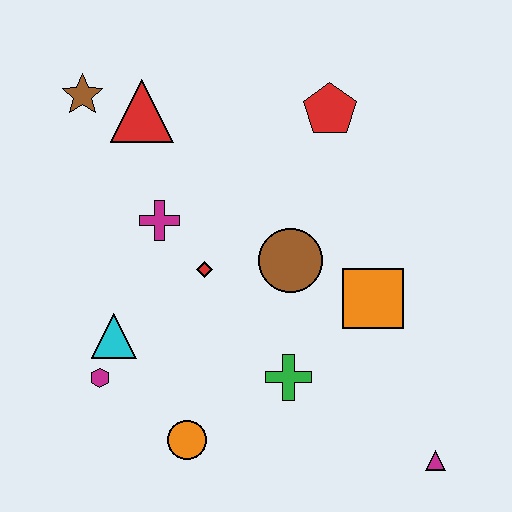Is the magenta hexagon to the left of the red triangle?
Yes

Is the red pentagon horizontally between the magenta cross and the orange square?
Yes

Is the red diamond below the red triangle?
Yes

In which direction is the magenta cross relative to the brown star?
The magenta cross is below the brown star.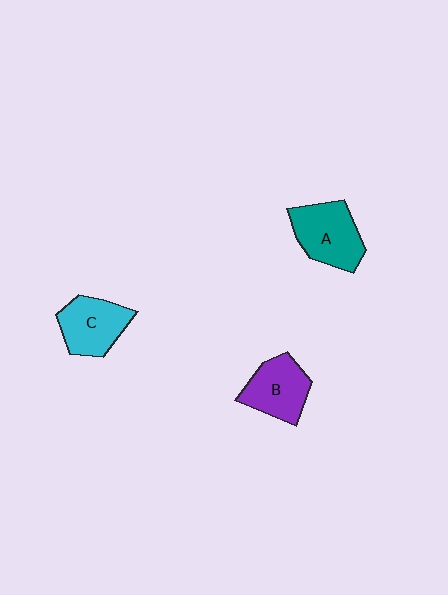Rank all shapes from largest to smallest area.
From largest to smallest: A (teal), C (cyan), B (purple).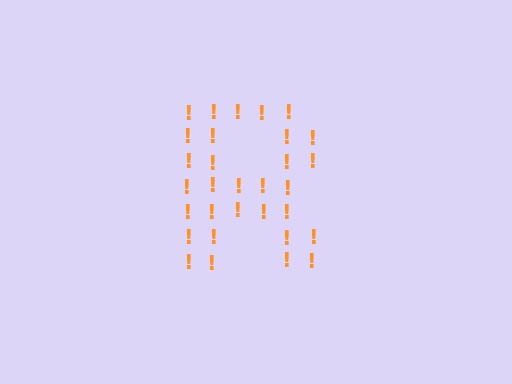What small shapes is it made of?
It is made of small exclamation marks.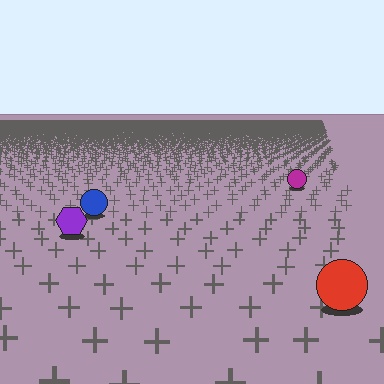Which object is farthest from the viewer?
The magenta circle is farthest from the viewer. It appears smaller and the ground texture around it is denser.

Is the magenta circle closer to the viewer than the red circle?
No. The red circle is closer — you can tell from the texture gradient: the ground texture is coarser near it.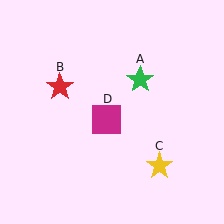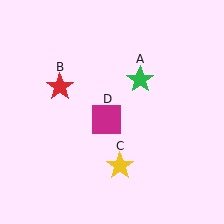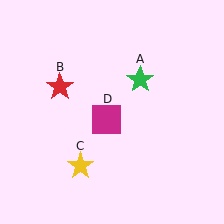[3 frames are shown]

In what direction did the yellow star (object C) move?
The yellow star (object C) moved left.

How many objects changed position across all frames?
1 object changed position: yellow star (object C).